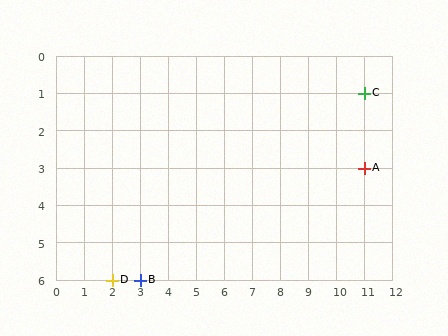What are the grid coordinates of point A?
Point A is at grid coordinates (11, 3).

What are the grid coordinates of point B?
Point B is at grid coordinates (3, 6).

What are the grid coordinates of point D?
Point D is at grid coordinates (2, 6).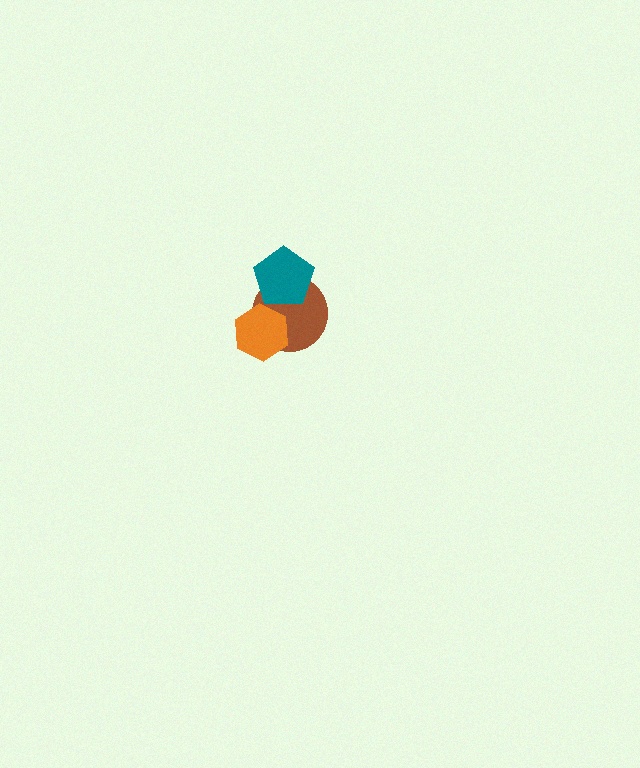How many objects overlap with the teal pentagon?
1 object overlaps with the teal pentagon.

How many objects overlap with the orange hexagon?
1 object overlaps with the orange hexagon.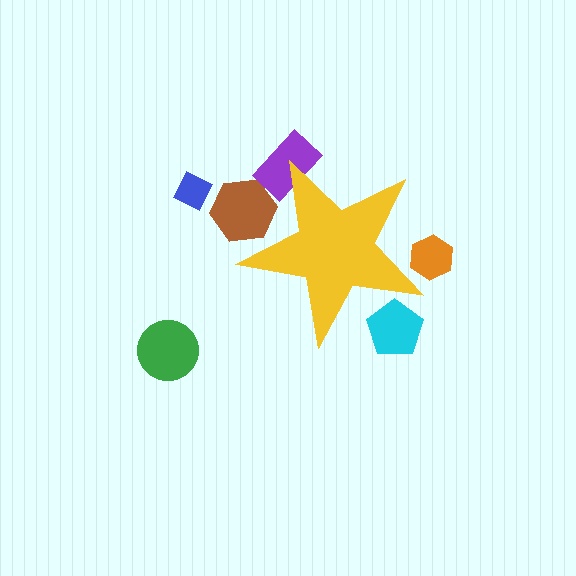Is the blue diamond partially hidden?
No, the blue diamond is fully visible.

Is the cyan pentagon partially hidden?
Yes, the cyan pentagon is partially hidden behind the yellow star.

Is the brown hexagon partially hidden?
Yes, the brown hexagon is partially hidden behind the yellow star.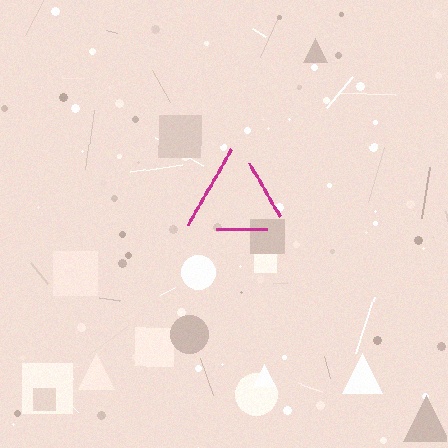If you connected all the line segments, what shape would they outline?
They would outline a triangle.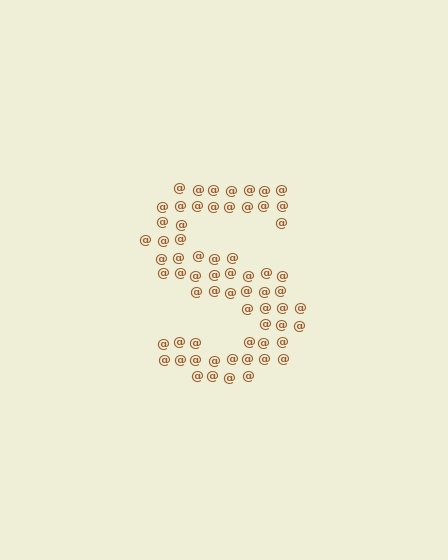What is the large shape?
The large shape is the letter S.